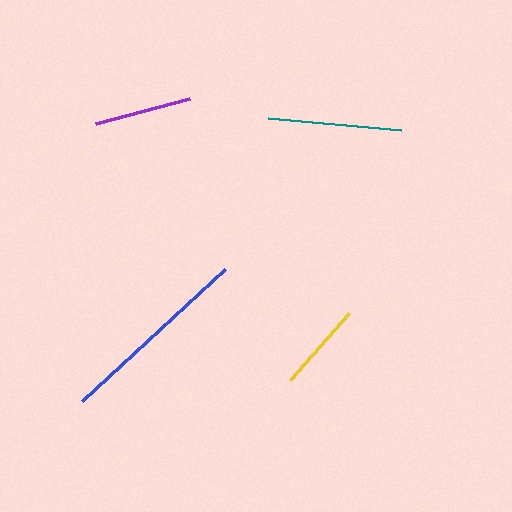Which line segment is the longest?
The blue line is the longest at approximately 195 pixels.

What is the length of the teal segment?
The teal segment is approximately 134 pixels long.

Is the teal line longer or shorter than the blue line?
The blue line is longer than the teal line.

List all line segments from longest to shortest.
From longest to shortest: blue, teal, purple, yellow.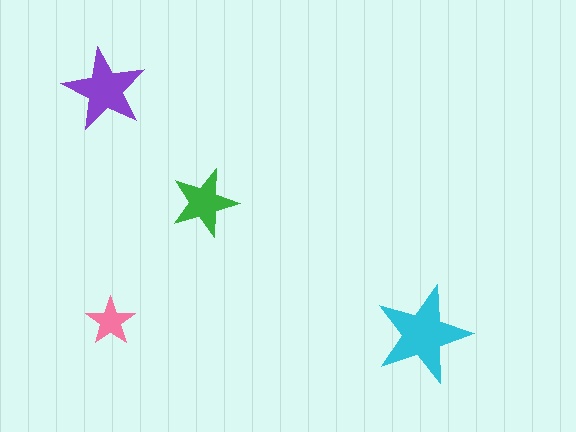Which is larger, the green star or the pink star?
The green one.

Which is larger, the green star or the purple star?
The purple one.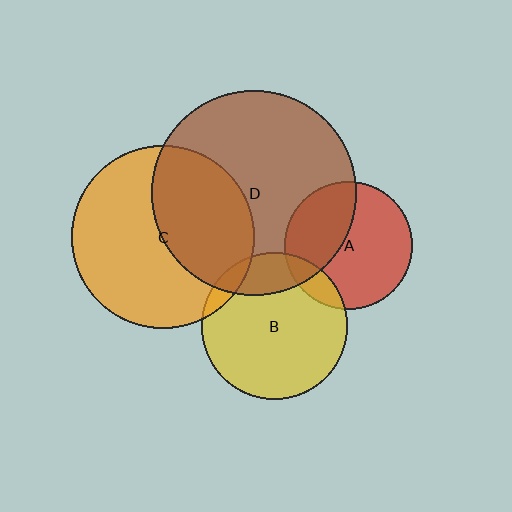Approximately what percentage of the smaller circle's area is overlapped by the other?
Approximately 40%.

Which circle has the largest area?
Circle D (brown).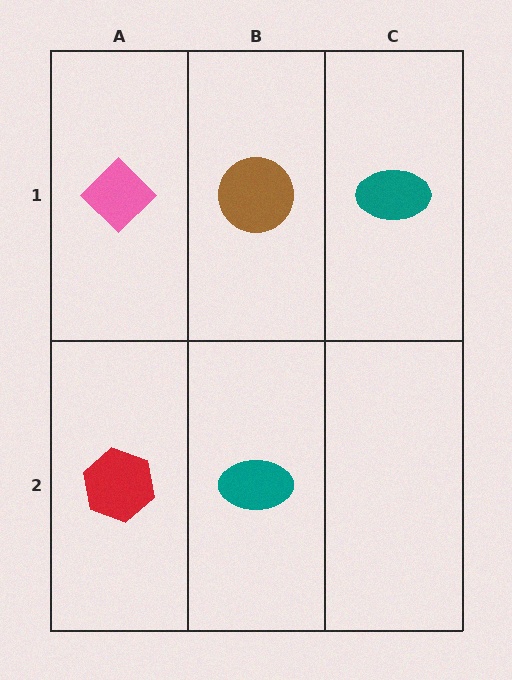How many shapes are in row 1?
3 shapes.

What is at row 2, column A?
A red hexagon.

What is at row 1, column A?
A pink diamond.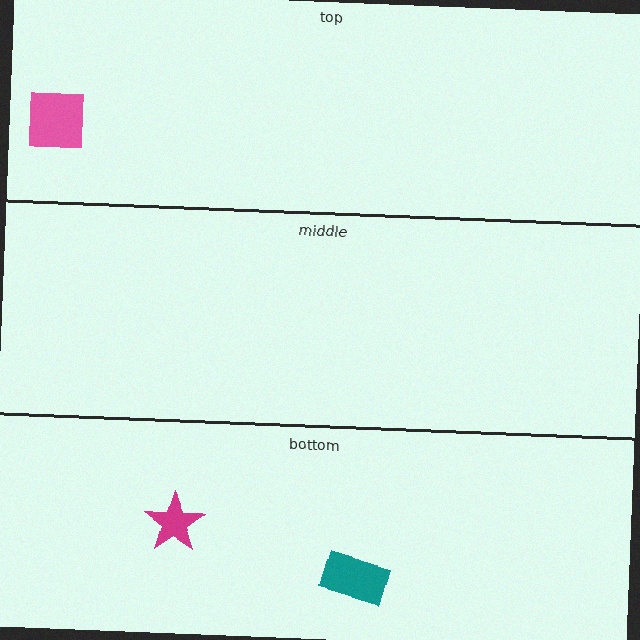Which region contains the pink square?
The top region.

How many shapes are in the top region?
1.